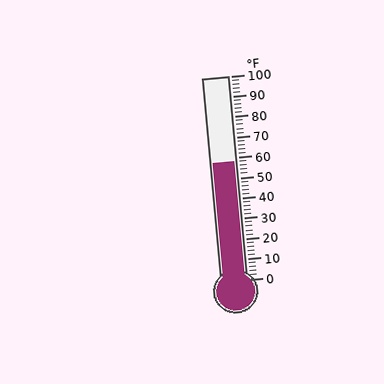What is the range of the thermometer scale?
The thermometer scale ranges from 0°F to 100°F.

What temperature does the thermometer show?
The thermometer shows approximately 58°F.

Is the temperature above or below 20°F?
The temperature is above 20°F.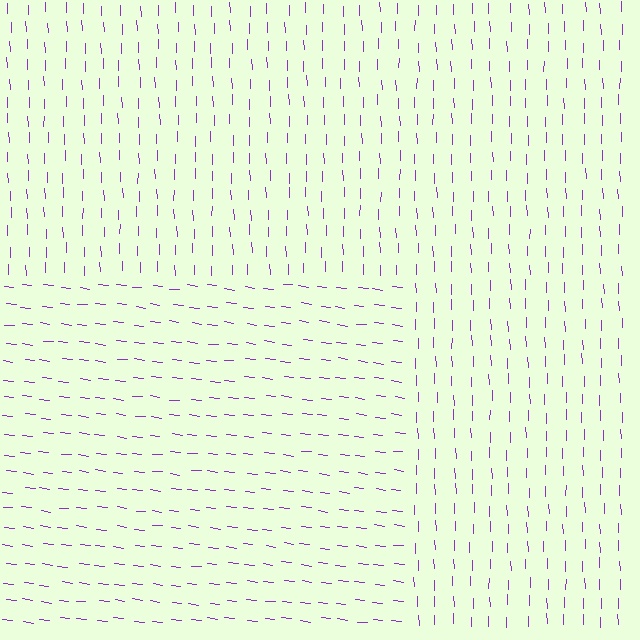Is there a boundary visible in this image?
Yes, there is a texture boundary formed by a change in line orientation.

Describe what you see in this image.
The image is filled with small purple line segments. A rectangle region in the image has lines oriented differently from the surrounding lines, creating a visible texture boundary.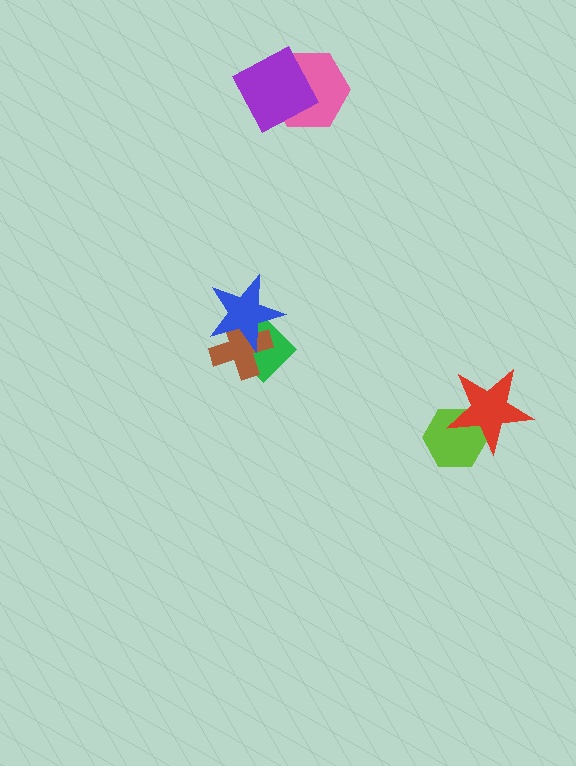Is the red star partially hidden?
No, no other shape covers it.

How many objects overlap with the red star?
1 object overlaps with the red star.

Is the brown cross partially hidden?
Yes, it is partially covered by another shape.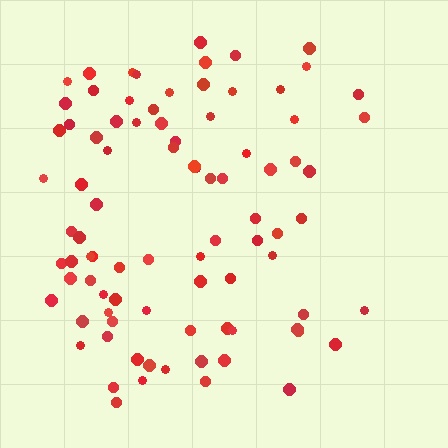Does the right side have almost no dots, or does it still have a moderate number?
Still a moderate number, just noticeably fewer than the left.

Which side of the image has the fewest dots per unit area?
The right.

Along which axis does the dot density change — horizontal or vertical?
Horizontal.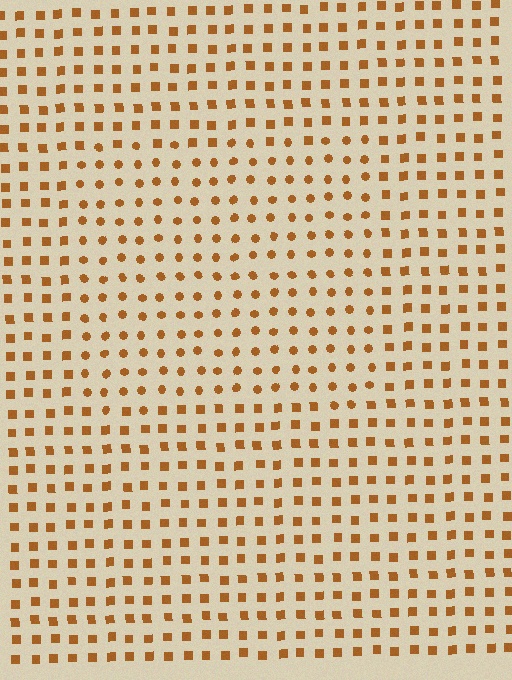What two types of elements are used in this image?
The image uses circles inside the rectangle region and squares outside it.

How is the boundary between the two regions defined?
The boundary is defined by a change in element shape: circles inside vs. squares outside. All elements share the same color and spacing.